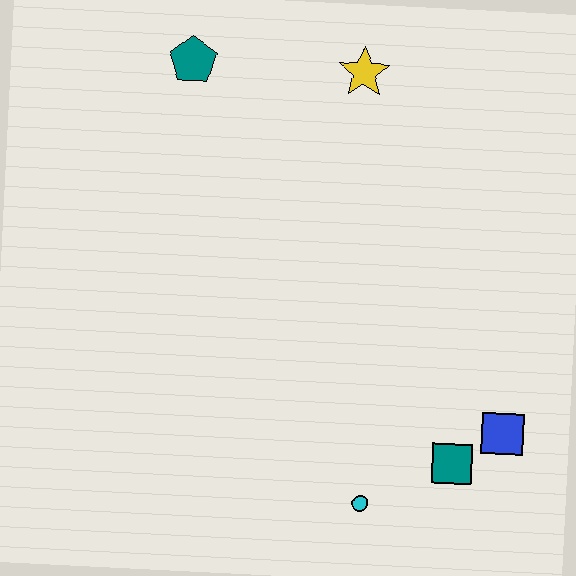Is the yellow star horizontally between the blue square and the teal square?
No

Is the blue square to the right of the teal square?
Yes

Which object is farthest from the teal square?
The teal pentagon is farthest from the teal square.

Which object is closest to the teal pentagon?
The yellow star is closest to the teal pentagon.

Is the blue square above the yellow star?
No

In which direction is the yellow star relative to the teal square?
The yellow star is above the teal square.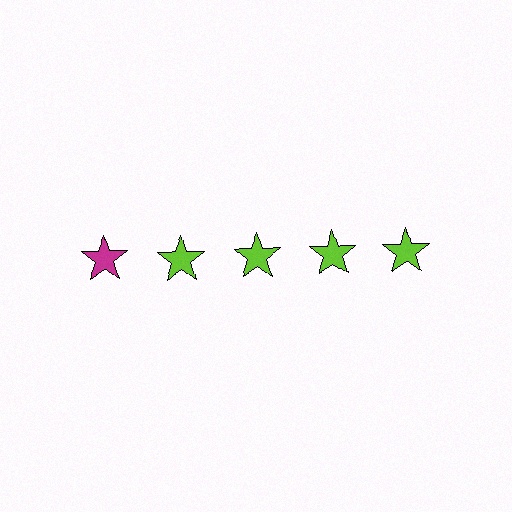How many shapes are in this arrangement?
There are 5 shapes arranged in a grid pattern.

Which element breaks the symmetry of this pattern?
The magenta star in the top row, leftmost column breaks the symmetry. All other shapes are lime stars.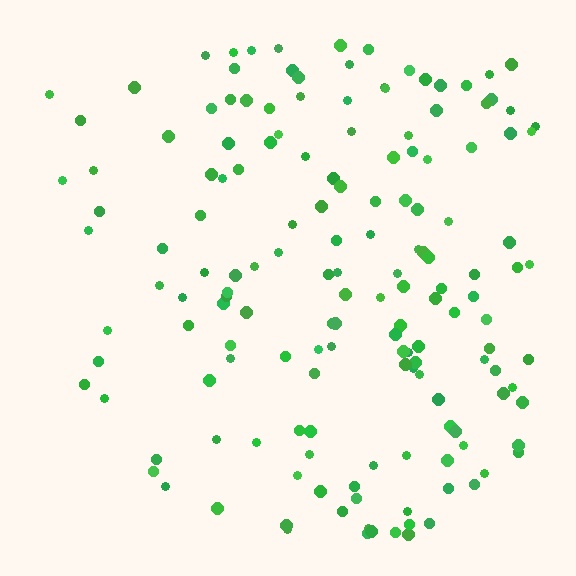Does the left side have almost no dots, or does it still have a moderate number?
Still a moderate number, just noticeably fewer than the right.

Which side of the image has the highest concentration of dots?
The right.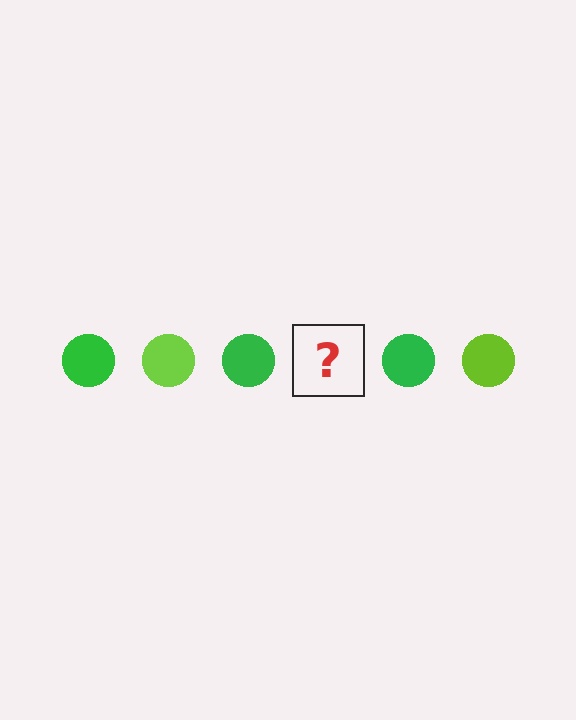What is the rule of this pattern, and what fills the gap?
The rule is that the pattern cycles through green, lime circles. The gap should be filled with a lime circle.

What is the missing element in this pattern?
The missing element is a lime circle.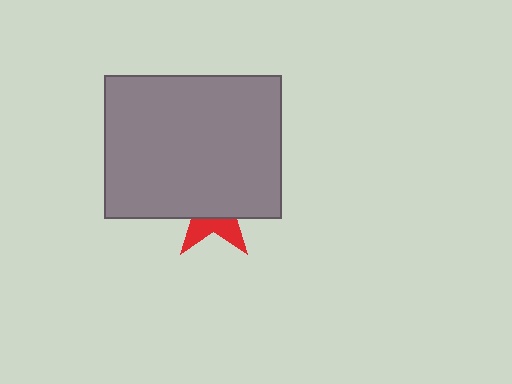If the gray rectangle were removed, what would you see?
You would see the complete red star.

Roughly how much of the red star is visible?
A small part of it is visible (roughly 32%).